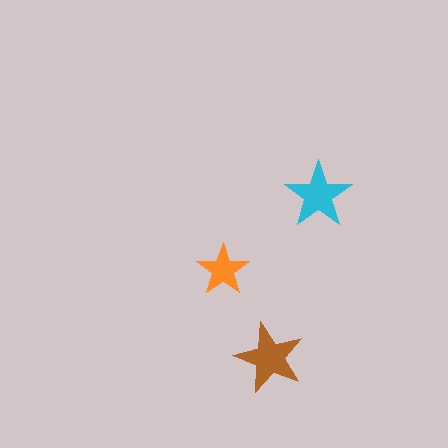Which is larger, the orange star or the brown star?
The brown one.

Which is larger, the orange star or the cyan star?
The cyan one.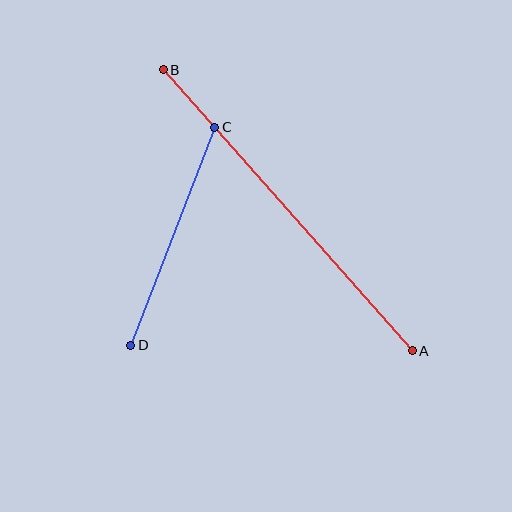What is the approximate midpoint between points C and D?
The midpoint is at approximately (173, 236) pixels.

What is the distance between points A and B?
The distance is approximately 376 pixels.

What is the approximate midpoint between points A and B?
The midpoint is at approximately (288, 210) pixels.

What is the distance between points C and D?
The distance is approximately 233 pixels.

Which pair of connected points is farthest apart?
Points A and B are farthest apart.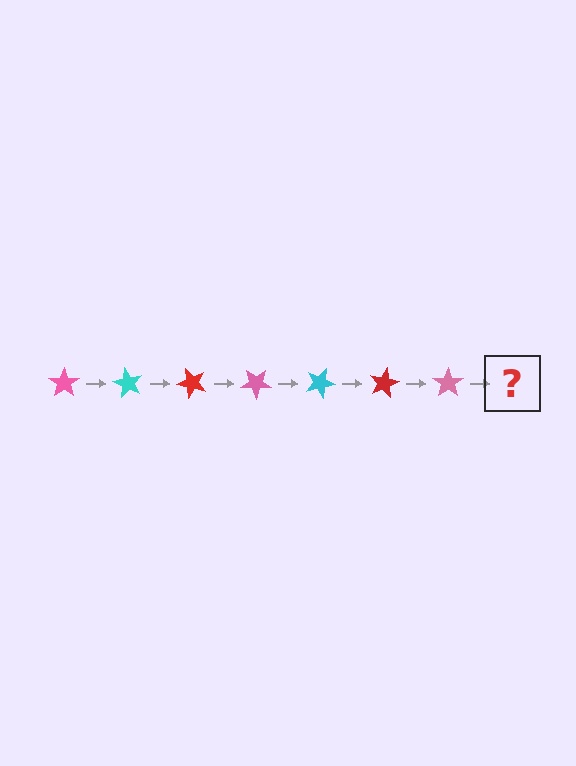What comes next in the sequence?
The next element should be a cyan star, rotated 420 degrees from the start.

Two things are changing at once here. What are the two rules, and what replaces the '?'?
The two rules are that it rotates 60 degrees each step and the color cycles through pink, cyan, and red. The '?' should be a cyan star, rotated 420 degrees from the start.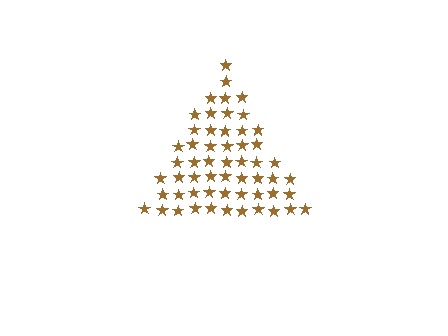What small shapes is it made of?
It is made of small stars.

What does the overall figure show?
The overall figure shows a triangle.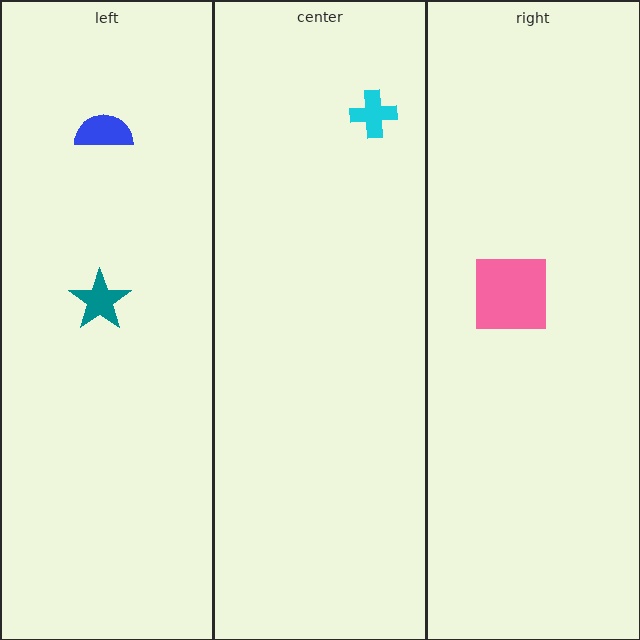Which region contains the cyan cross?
The center region.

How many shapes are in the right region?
1.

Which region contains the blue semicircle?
The left region.